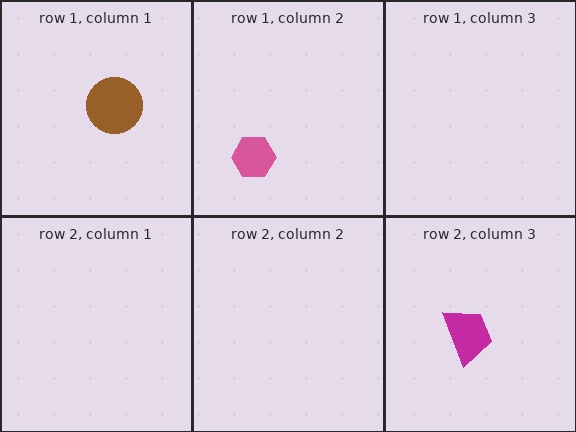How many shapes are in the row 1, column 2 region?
1.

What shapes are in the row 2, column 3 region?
The magenta trapezoid.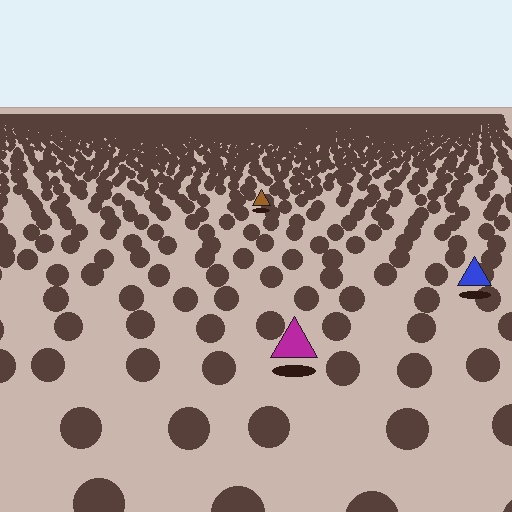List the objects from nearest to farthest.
From nearest to farthest: the magenta triangle, the blue triangle, the brown triangle.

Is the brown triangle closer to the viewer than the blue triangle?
No. The blue triangle is closer — you can tell from the texture gradient: the ground texture is coarser near it.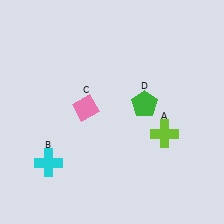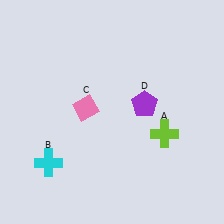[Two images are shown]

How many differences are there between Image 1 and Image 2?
There is 1 difference between the two images.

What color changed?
The pentagon (D) changed from green in Image 1 to purple in Image 2.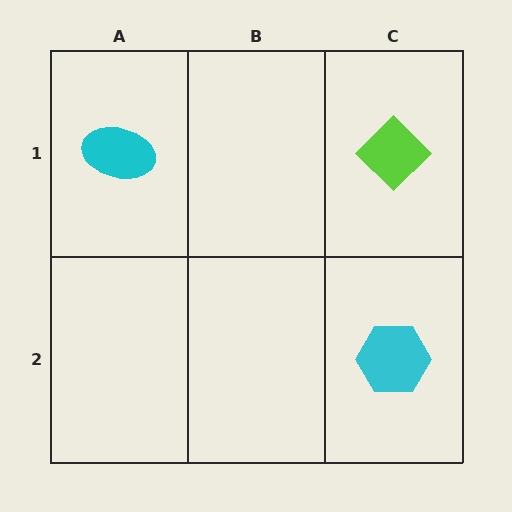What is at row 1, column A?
A cyan ellipse.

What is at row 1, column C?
A lime diamond.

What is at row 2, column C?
A cyan hexagon.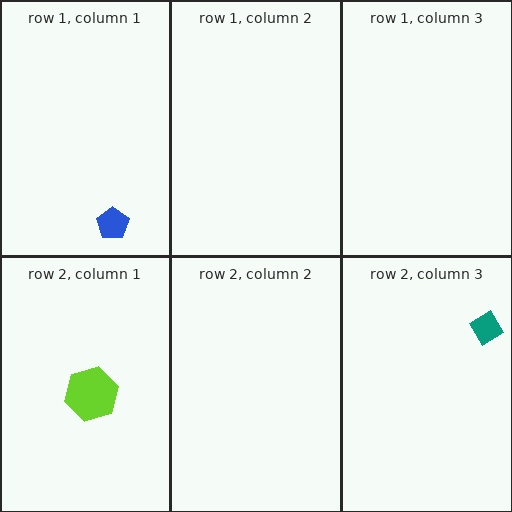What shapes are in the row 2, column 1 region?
The lime hexagon.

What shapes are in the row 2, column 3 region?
The teal diamond.